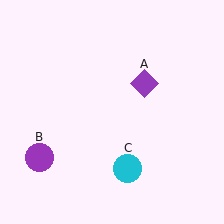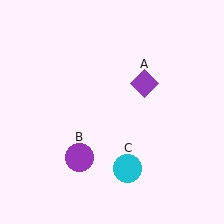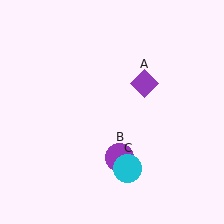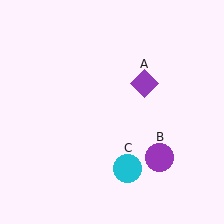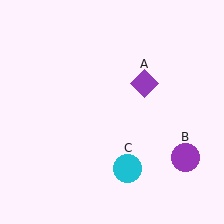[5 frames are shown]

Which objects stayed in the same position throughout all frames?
Purple diamond (object A) and cyan circle (object C) remained stationary.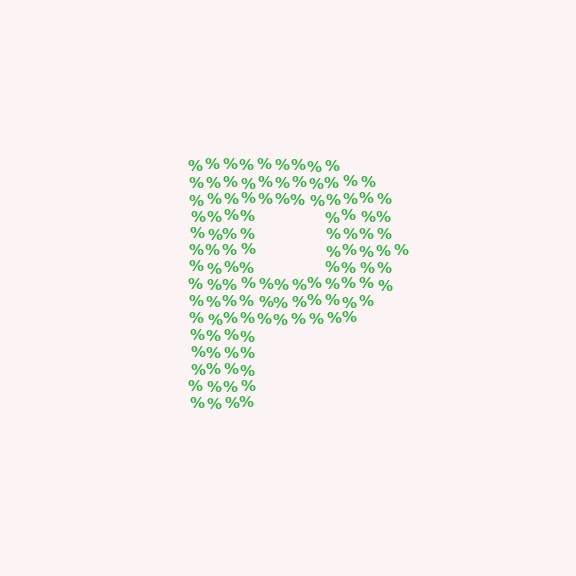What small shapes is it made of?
It is made of small percent signs.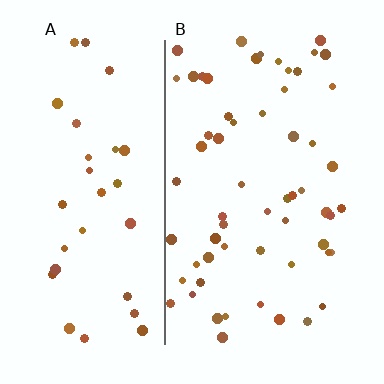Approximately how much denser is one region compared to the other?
Approximately 1.8× — region B over region A.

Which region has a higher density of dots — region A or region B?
B (the right).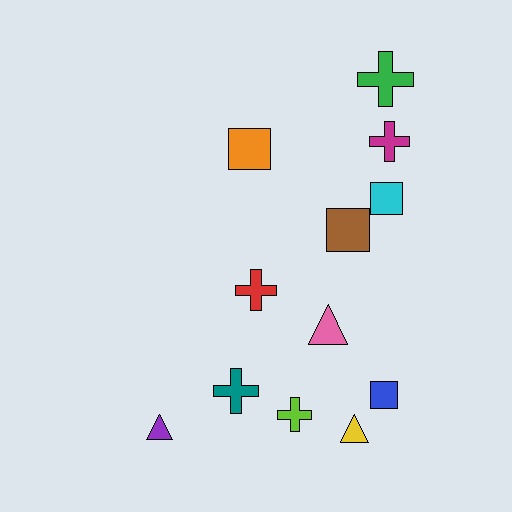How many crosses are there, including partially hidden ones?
There are 5 crosses.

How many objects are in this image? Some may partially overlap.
There are 12 objects.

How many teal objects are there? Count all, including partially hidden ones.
There is 1 teal object.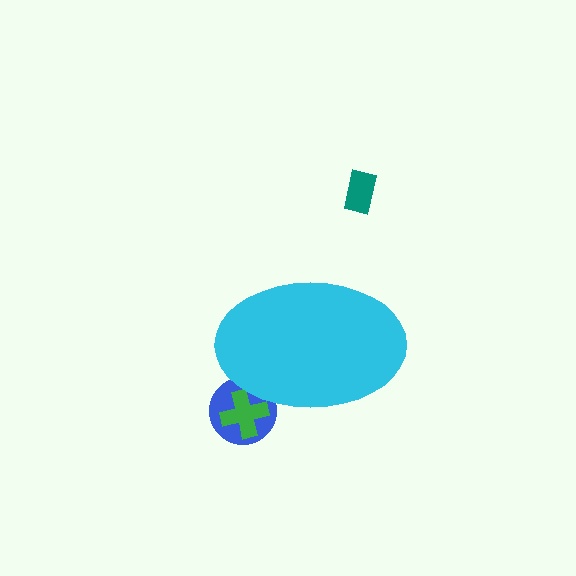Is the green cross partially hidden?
Yes, the green cross is partially hidden behind the cyan ellipse.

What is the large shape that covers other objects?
A cyan ellipse.